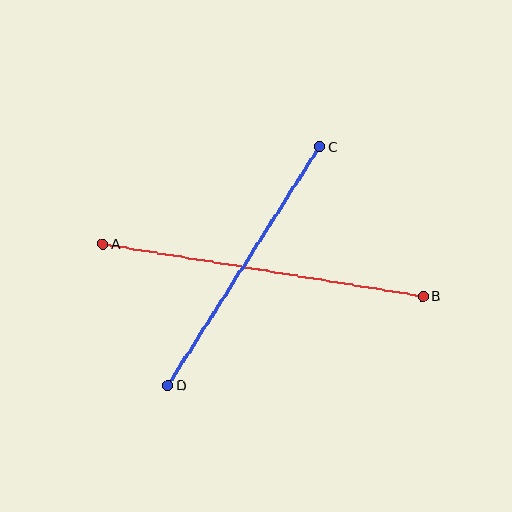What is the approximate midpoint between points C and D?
The midpoint is at approximately (244, 266) pixels.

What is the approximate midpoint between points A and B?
The midpoint is at approximately (263, 270) pixels.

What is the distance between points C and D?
The distance is approximately 283 pixels.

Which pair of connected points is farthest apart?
Points A and B are farthest apart.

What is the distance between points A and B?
The distance is approximately 324 pixels.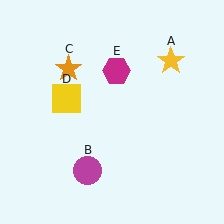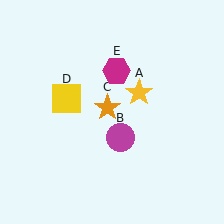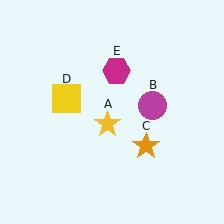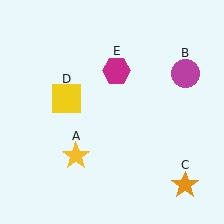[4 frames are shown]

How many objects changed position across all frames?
3 objects changed position: yellow star (object A), magenta circle (object B), orange star (object C).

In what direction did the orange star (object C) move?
The orange star (object C) moved down and to the right.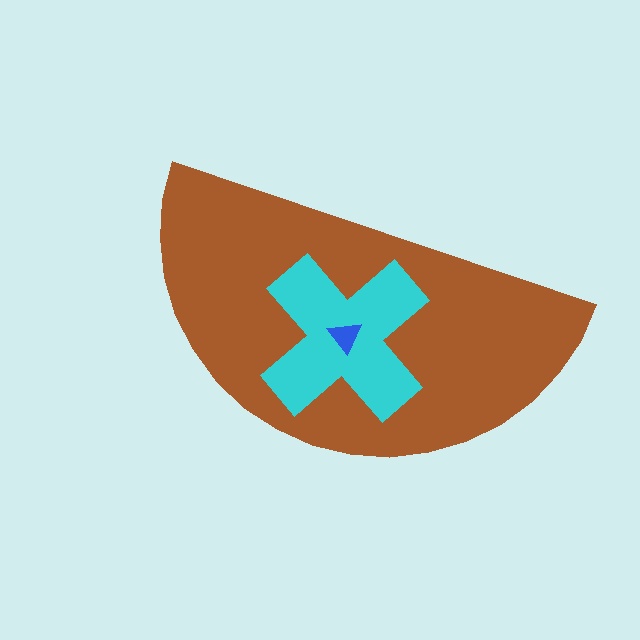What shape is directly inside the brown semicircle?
The cyan cross.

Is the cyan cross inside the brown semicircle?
Yes.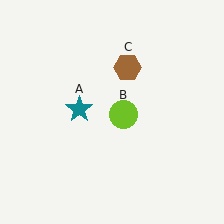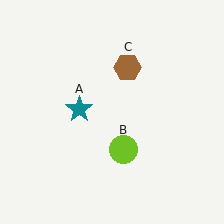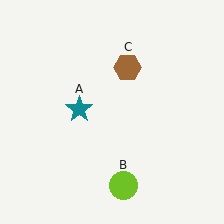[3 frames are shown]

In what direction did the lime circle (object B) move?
The lime circle (object B) moved down.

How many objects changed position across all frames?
1 object changed position: lime circle (object B).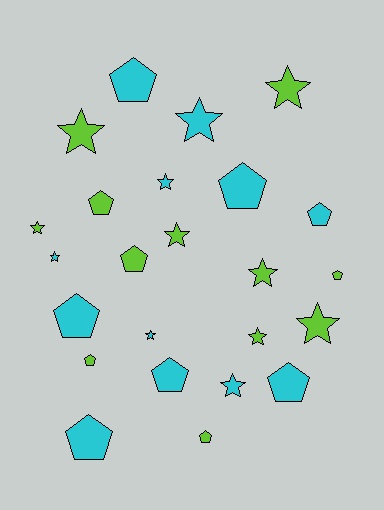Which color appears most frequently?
Lime, with 12 objects.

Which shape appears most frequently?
Pentagon, with 12 objects.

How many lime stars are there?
There are 7 lime stars.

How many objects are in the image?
There are 24 objects.